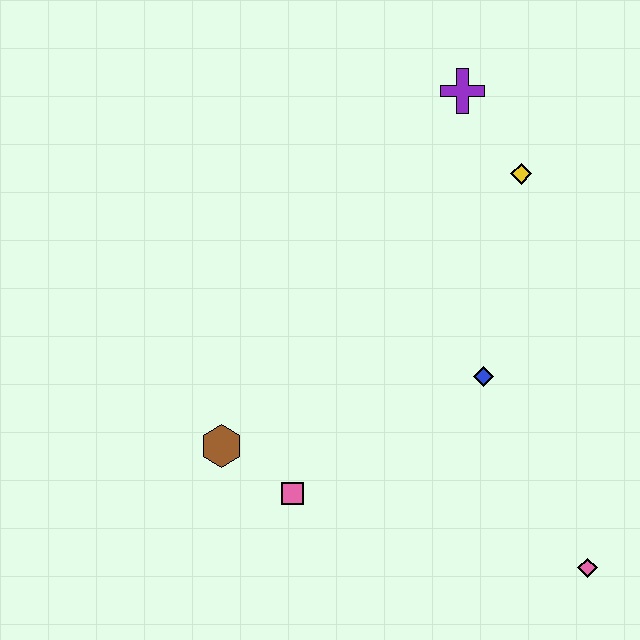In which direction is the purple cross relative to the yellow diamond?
The purple cross is above the yellow diamond.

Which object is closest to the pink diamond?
The blue diamond is closest to the pink diamond.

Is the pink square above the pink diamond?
Yes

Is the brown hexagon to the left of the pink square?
Yes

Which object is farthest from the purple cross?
The pink diamond is farthest from the purple cross.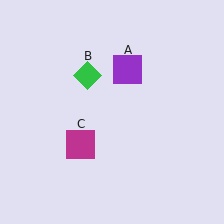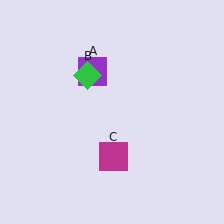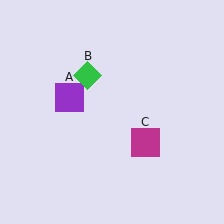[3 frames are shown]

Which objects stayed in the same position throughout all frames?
Green diamond (object B) remained stationary.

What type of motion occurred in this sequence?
The purple square (object A), magenta square (object C) rotated counterclockwise around the center of the scene.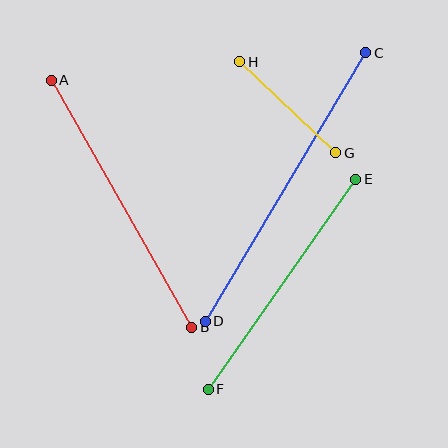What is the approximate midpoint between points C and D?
The midpoint is at approximately (285, 187) pixels.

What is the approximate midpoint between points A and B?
The midpoint is at approximately (121, 204) pixels.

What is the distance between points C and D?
The distance is approximately 313 pixels.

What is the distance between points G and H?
The distance is approximately 132 pixels.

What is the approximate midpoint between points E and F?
The midpoint is at approximately (282, 284) pixels.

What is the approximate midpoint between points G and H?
The midpoint is at approximately (288, 107) pixels.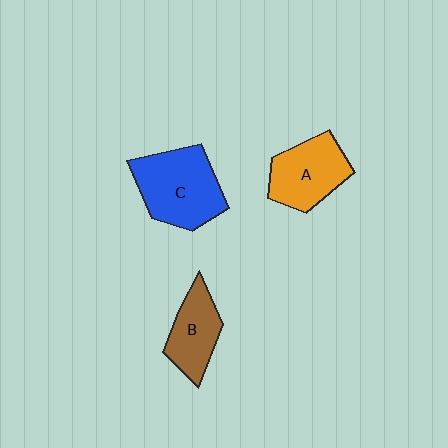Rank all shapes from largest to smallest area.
From largest to smallest: C (blue), A (orange), B (brown).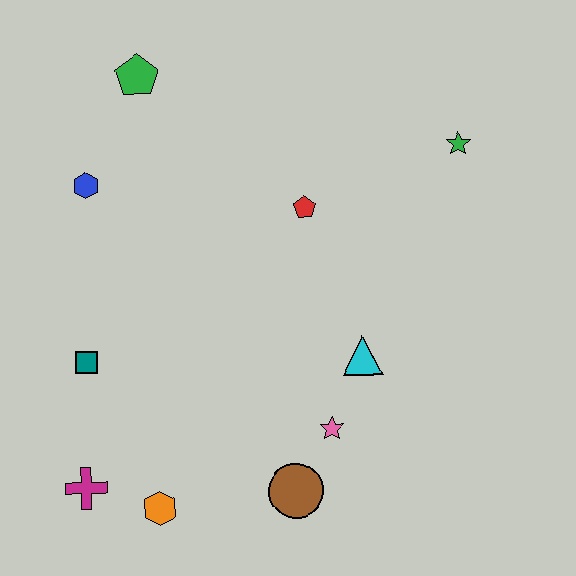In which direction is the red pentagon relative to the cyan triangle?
The red pentagon is above the cyan triangle.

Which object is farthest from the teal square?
The green star is farthest from the teal square.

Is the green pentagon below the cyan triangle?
No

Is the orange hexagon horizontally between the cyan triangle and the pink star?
No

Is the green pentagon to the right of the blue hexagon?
Yes